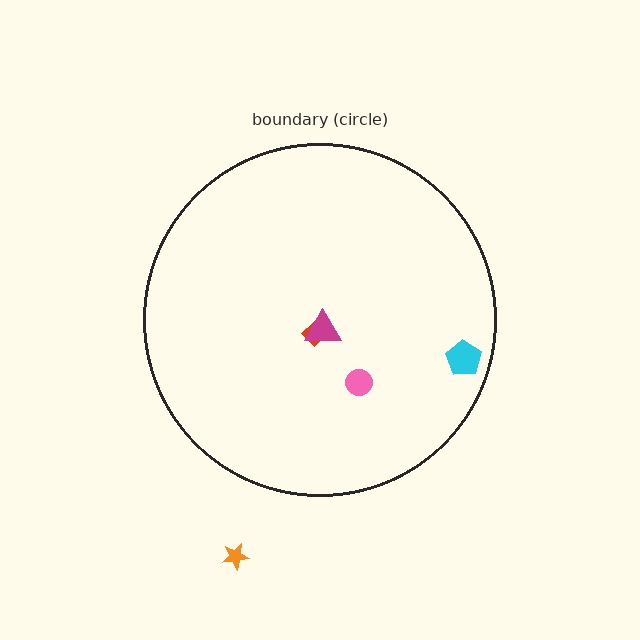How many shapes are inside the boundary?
4 inside, 1 outside.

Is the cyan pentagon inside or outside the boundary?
Inside.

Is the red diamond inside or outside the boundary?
Inside.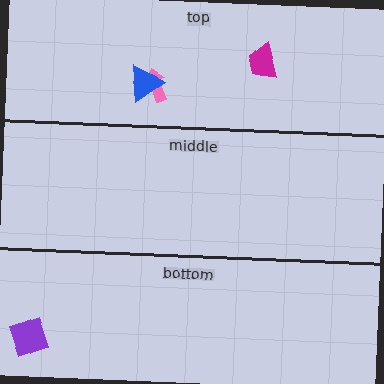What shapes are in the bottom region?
The purple diamond.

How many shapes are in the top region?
3.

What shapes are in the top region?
The pink arrow, the blue triangle, the magenta trapezoid.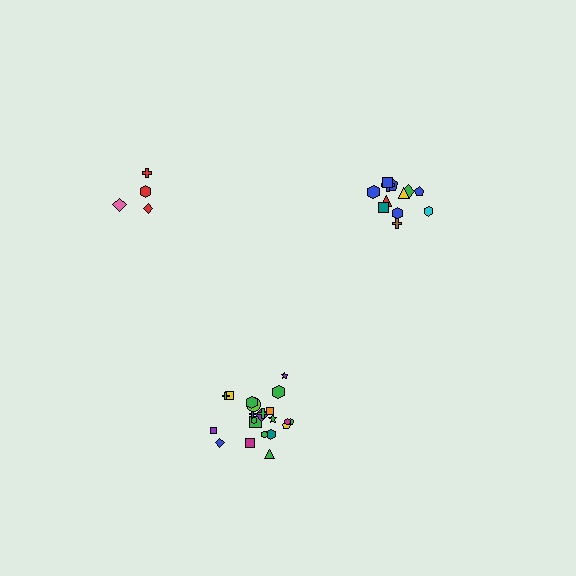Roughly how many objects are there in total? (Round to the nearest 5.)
Roughly 40 objects in total.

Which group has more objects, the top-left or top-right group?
The top-right group.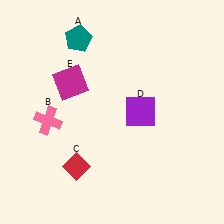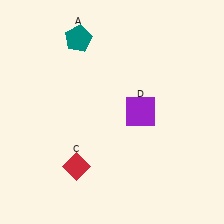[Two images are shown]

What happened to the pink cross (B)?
The pink cross (B) was removed in Image 2. It was in the bottom-left area of Image 1.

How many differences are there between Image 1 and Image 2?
There are 2 differences between the two images.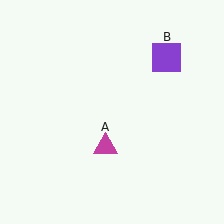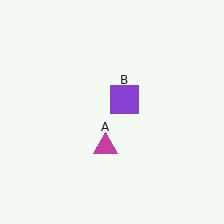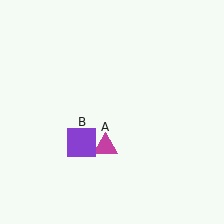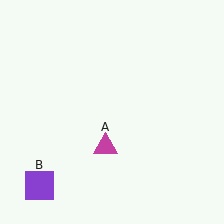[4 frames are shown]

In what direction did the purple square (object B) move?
The purple square (object B) moved down and to the left.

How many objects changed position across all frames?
1 object changed position: purple square (object B).